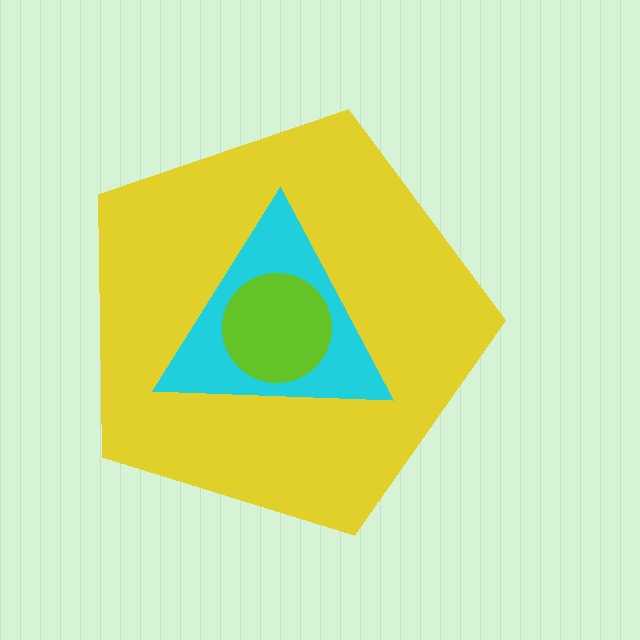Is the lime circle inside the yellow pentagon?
Yes.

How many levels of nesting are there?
3.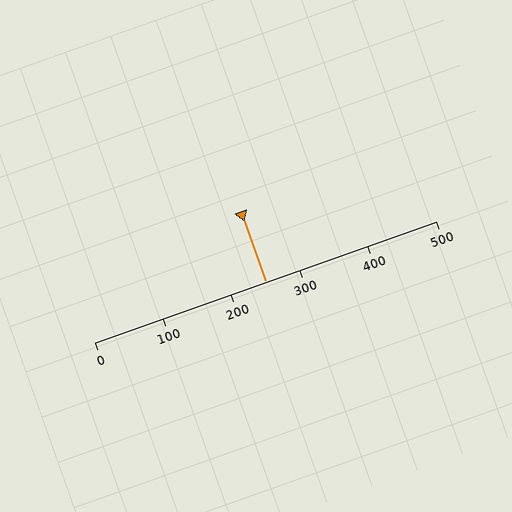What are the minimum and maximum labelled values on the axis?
The axis runs from 0 to 500.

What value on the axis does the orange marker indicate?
The marker indicates approximately 250.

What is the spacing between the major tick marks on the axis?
The major ticks are spaced 100 apart.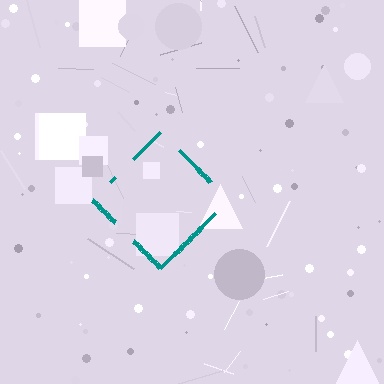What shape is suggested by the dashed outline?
The dashed outline suggests a diamond.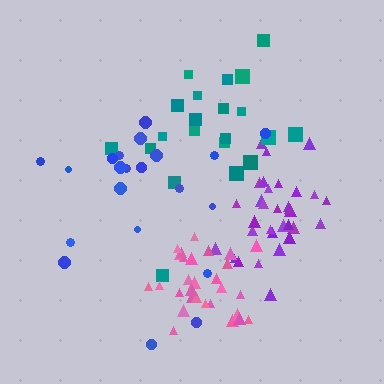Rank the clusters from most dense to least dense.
pink, purple, teal, blue.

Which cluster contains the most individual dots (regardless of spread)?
Purple (32).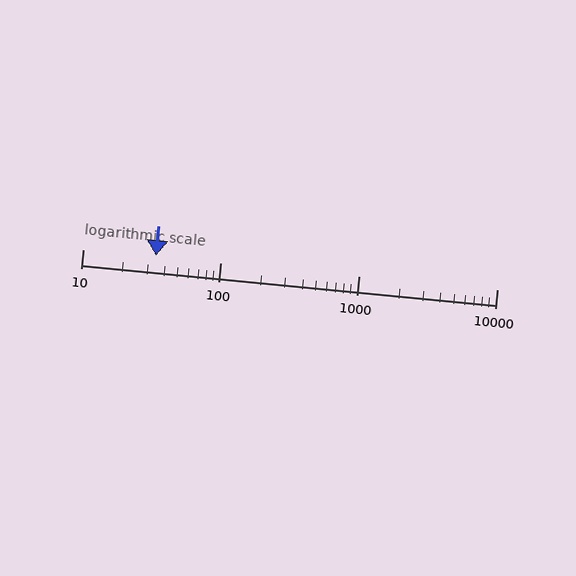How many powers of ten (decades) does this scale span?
The scale spans 3 decades, from 10 to 10000.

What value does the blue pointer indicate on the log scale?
The pointer indicates approximately 34.